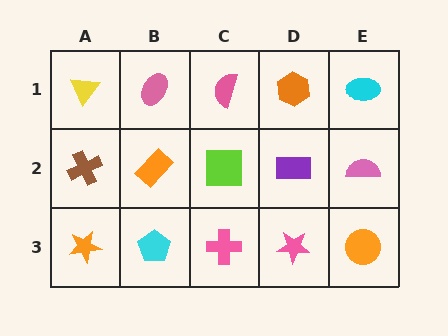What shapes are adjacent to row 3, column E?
A pink semicircle (row 2, column E), a pink star (row 3, column D).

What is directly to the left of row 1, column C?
A pink ellipse.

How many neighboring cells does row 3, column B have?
3.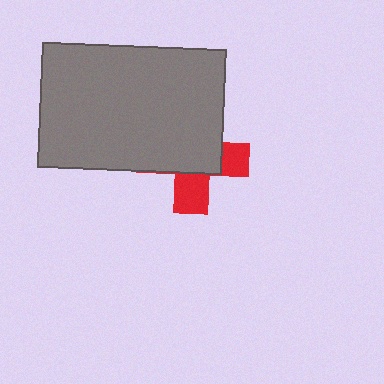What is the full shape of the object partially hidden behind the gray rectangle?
The partially hidden object is a red cross.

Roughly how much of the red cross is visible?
A small part of it is visible (roughly 37%).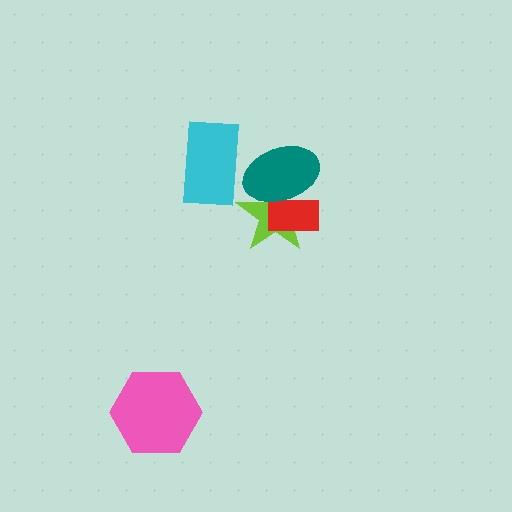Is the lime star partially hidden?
Yes, it is partially covered by another shape.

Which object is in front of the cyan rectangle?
The teal ellipse is in front of the cyan rectangle.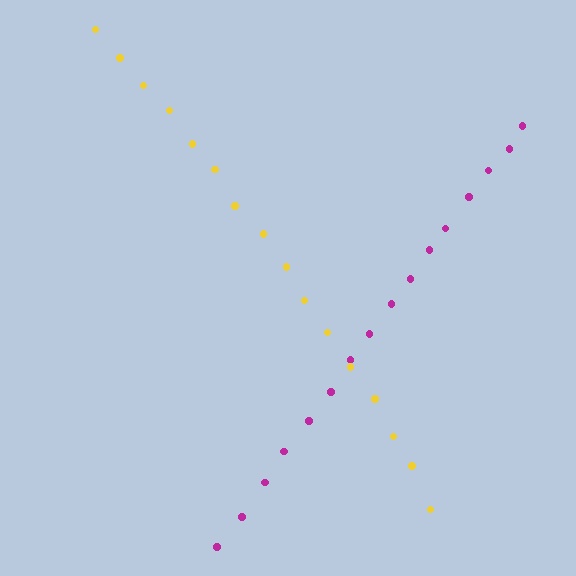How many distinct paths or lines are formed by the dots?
There are 2 distinct paths.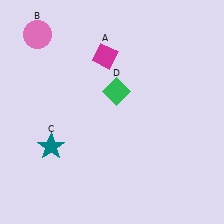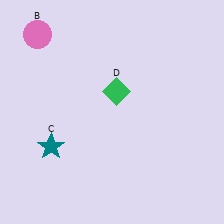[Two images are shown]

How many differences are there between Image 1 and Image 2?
There is 1 difference between the two images.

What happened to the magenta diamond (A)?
The magenta diamond (A) was removed in Image 2. It was in the top-left area of Image 1.